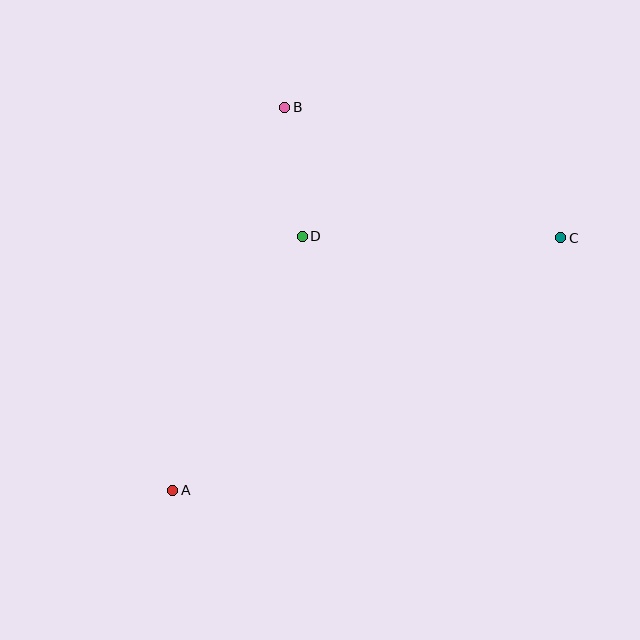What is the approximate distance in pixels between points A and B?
The distance between A and B is approximately 399 pixels.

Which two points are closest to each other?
Points B and D are closest to each other.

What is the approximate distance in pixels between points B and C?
The distance between B and C is approximately 305 pixels.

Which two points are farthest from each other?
Points A and C are farthest from each other.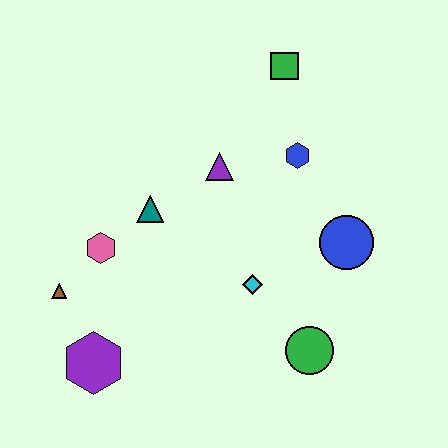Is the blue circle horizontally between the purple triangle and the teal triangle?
No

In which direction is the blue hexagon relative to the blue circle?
The blue hexagon is above the blue circle.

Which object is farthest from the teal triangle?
The green circle is farthest from the teal triangle.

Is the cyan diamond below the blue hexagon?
Yes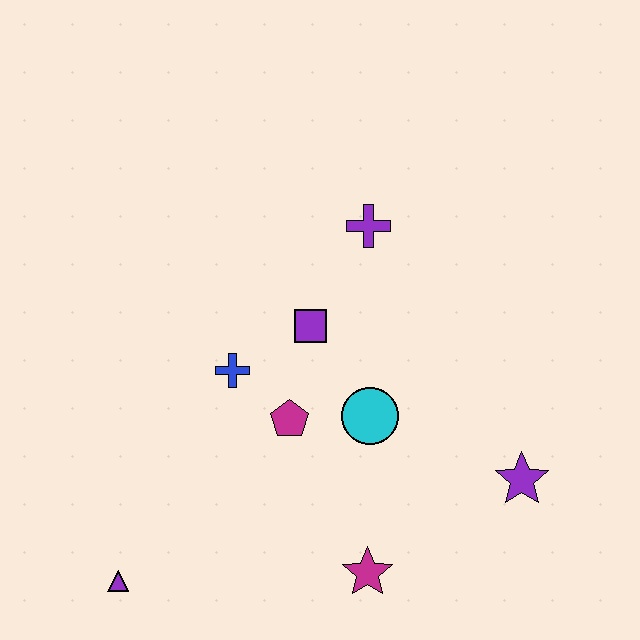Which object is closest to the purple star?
The cyan circle is closest to the purple star.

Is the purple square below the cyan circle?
No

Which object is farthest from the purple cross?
The purple triangle is farthest from the purple cross.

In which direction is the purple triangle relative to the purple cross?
The purple triangle is below the purple cross.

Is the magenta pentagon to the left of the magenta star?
Yes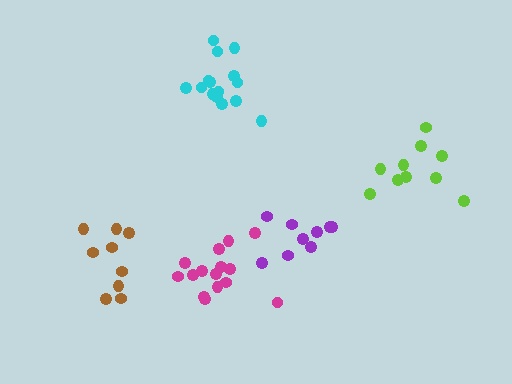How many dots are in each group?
Group 1: 9 dots, Group 2: 10 dots, Group 3: 9 dots, Group 4: 15 dots, Group 5: 15 dots (58 total).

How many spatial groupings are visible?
There are 5 spatial groupings.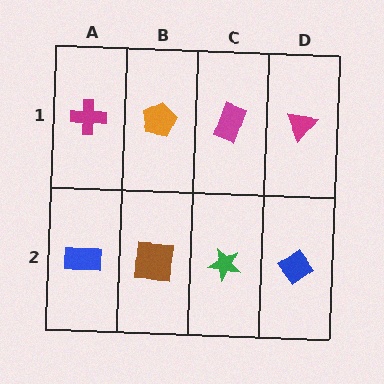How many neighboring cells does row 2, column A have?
2.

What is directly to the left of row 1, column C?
An orange pentagon.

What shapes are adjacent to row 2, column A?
A magenta cross (row 1, column A), a brown square (row 2, column B).